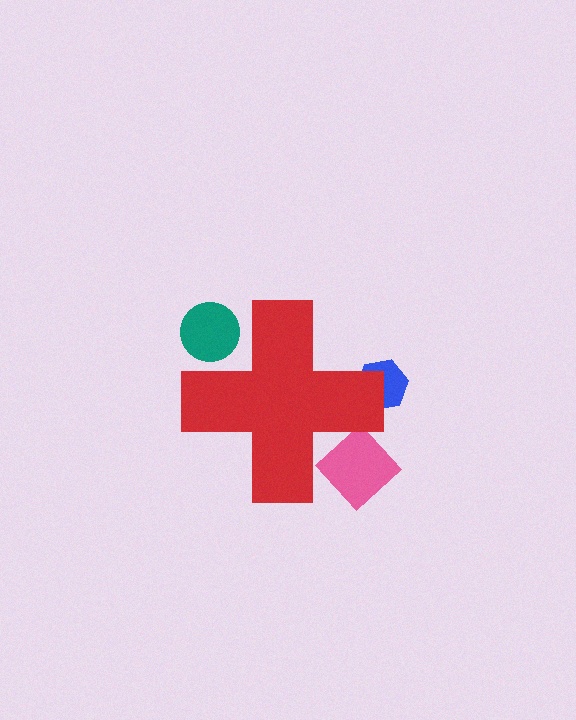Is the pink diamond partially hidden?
Yes, the pink diamond is partially hidden behind the red cross.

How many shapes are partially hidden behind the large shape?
3 shapes are partially hidden.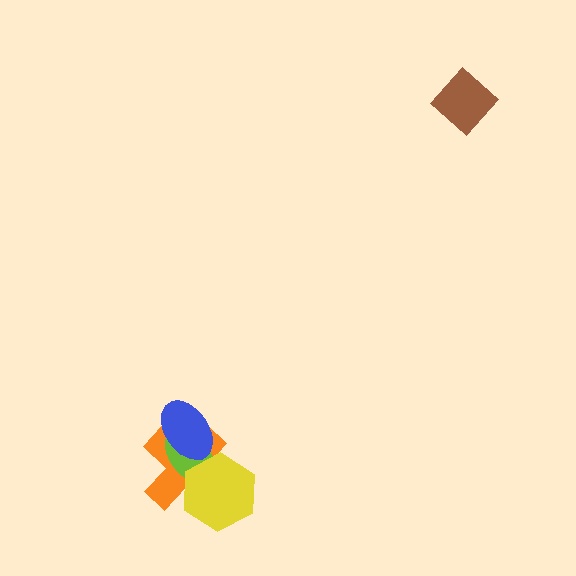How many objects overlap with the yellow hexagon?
2 objects overlap with the yellow hexagon.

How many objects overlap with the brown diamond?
0 objects overlap with the brown diamond.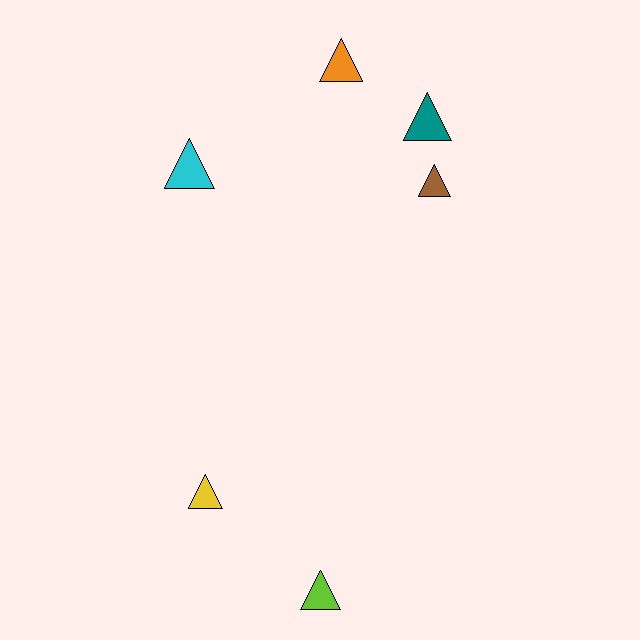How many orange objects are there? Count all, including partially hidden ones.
There is 1 orange object.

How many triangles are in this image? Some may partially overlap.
There are 6 triangles.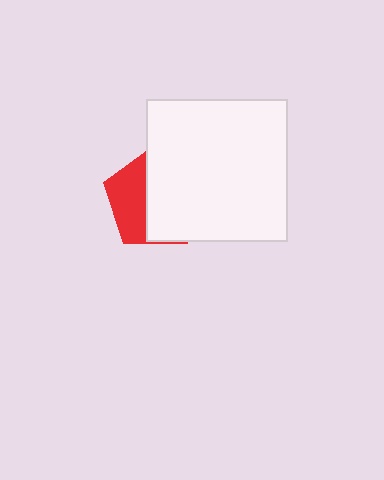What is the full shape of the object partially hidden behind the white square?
The partially hidden object is a red pentagon.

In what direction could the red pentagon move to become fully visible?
The red pentagon could move left. That would shift it out from behind the white square entirely.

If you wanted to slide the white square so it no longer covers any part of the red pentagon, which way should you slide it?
Slide it right — that is the most direct way to separate the two shapes.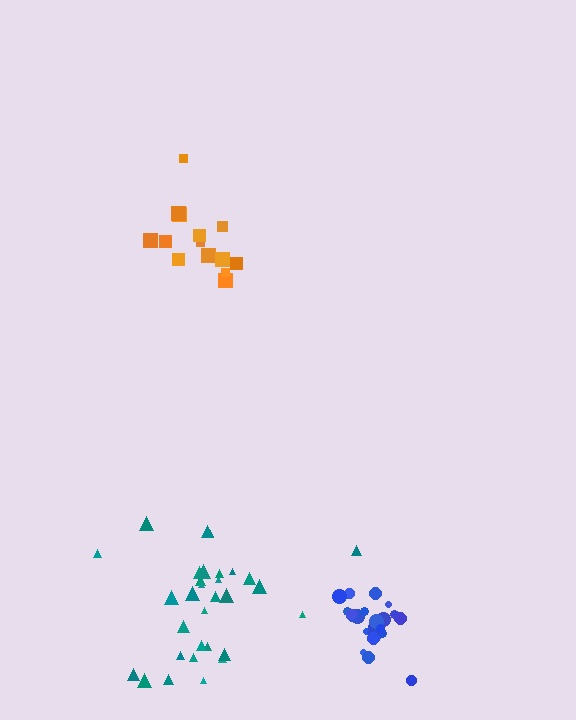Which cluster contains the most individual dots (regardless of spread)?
Teal (31).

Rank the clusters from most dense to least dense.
blue, orange, teal.